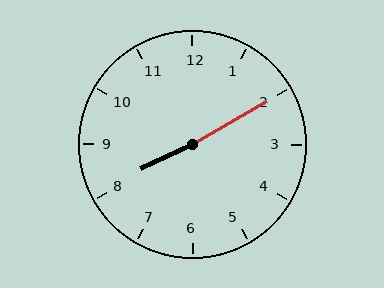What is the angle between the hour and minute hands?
Approximately 175 degrees.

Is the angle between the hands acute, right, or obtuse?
It is obtuse.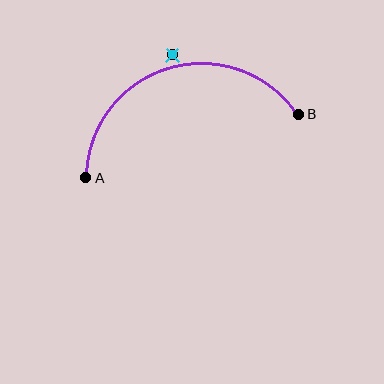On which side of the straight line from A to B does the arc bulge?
The arc bulges above the straight line connecting A and B.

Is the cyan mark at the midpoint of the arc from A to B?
No — the cyan mark does not lie on the arc at all. It sits slightly outside the curve.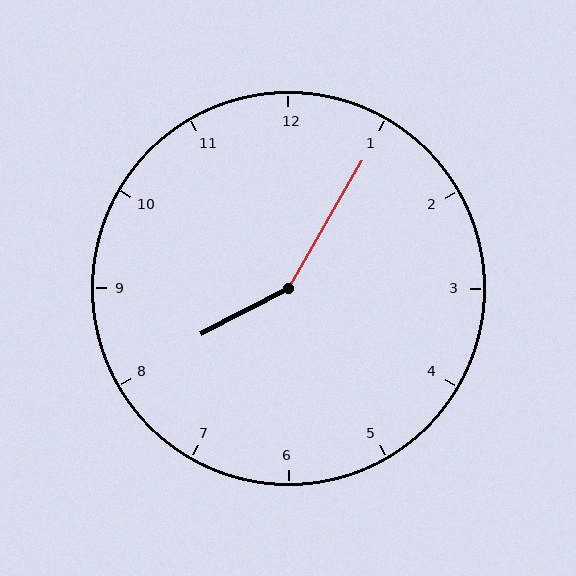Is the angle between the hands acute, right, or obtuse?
It is obtuse.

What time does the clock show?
8:05.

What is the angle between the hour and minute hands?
Approximately 148 degrees.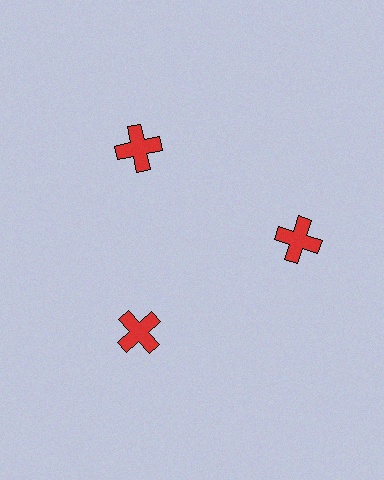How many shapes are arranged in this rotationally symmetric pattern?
There are 3 shapes, arranged in 3 groups of 1.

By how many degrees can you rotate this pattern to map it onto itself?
The pattern maps onto itself every 120 degrees of rotation.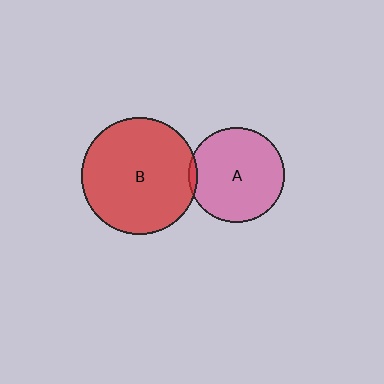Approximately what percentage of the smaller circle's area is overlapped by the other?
Approximately 5%.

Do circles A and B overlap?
Yes.